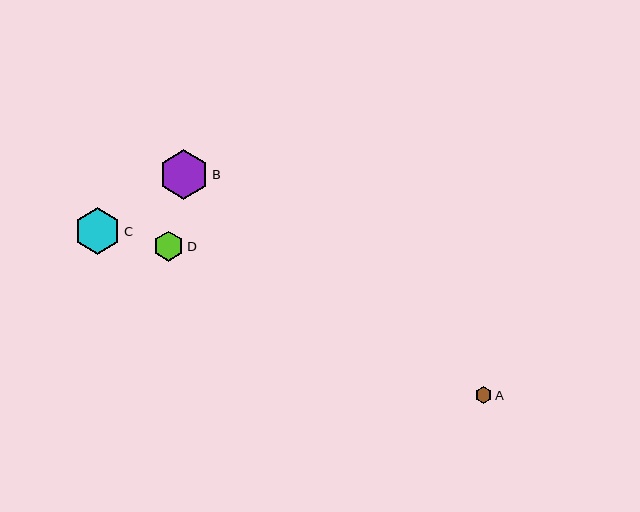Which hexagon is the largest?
Hexagon B is the largest with a size of approximately 50 pixels.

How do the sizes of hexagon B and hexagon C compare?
Hexagon B and hexagon C are approximately the same size.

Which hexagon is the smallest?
Hexagon A is the smallest with a size of approximately 17 pixels.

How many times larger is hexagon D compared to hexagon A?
Hexagon D is approximately 1.8 times the size of hexagon A.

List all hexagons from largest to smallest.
From largest to smallest: B, C, D, A.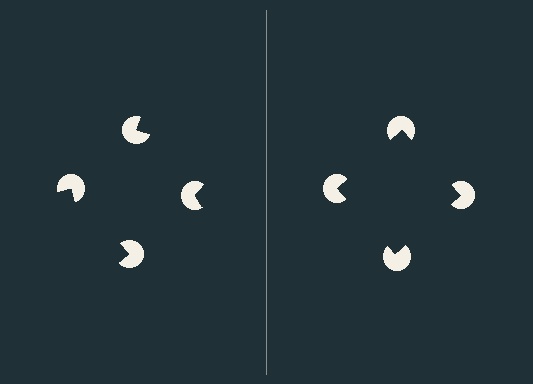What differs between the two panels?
The pac-man discs are positioned identically on both sides; only the wedge orientations differ. On the right they align to a square; on the left they are misaligned.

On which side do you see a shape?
An illusory square appears on the right side. On the left side the wedge cuts are rotated, so no coherent shape forms.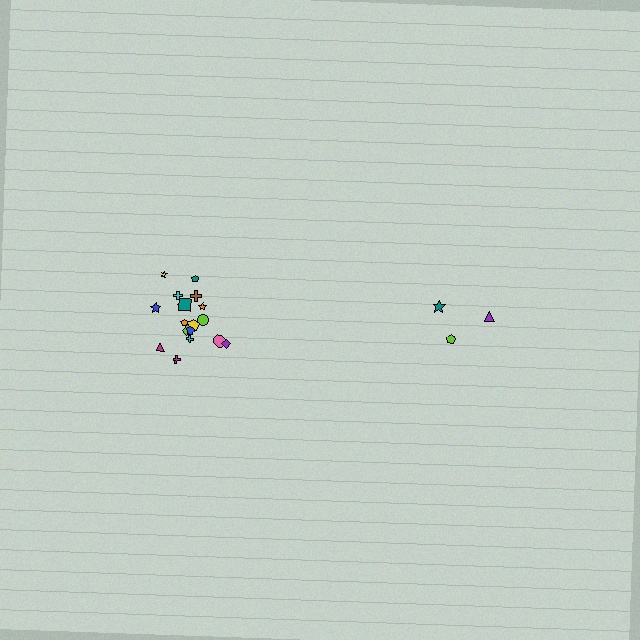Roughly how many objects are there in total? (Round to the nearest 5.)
Roughly 20 objects in total.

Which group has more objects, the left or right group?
The left group.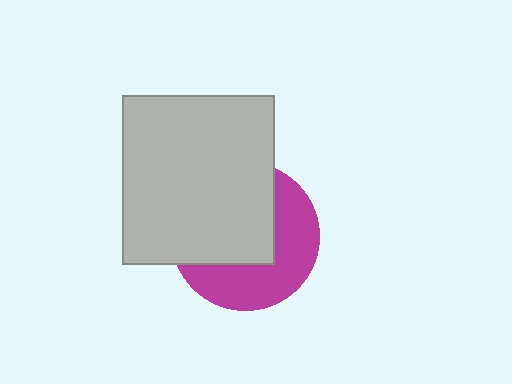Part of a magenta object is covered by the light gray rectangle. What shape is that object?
It is a circle.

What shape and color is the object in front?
The object in front is a light gray rectangle.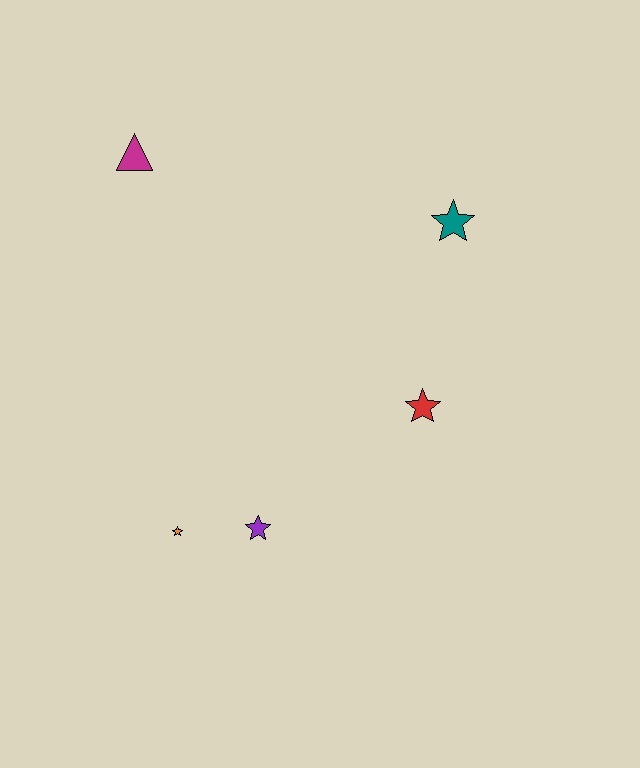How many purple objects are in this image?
There is 1 purple object.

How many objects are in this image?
There are 5 objects.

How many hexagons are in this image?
There are no hexagons.